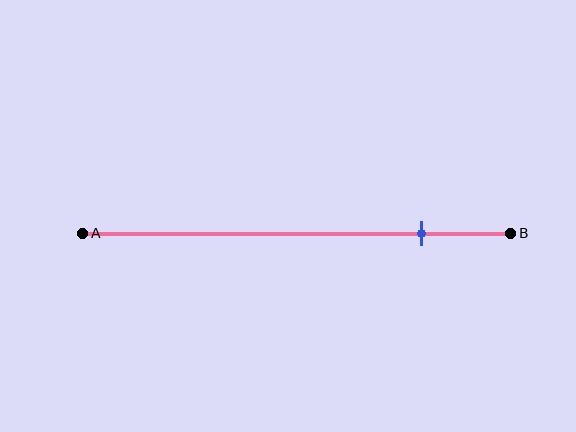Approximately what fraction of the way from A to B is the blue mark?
The blue mark is approximately 80% of the way from A to B.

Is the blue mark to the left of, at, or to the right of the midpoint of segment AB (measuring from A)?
The blue mark is to the right of the midpoint of segment AB.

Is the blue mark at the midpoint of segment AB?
No, the mark is at about 80% from A, not at the 50% midpoint.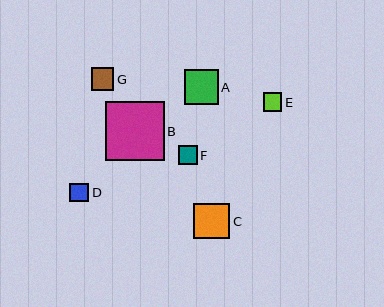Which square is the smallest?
Square E is the smallest with a size of approximately 18 pixels.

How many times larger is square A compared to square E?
Square A is approximately 1.9 times the size of square E.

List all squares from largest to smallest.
From largest to smallest: B, C, A, G, D, F, E.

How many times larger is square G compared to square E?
Square G is approximately 1.2 times the size of square E.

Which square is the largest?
Square B is the largest with a size of approximately 59 pixels.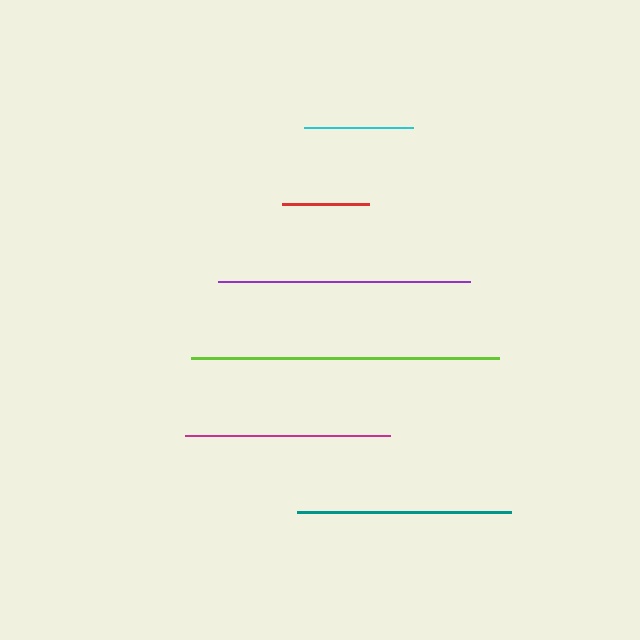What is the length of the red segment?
The red segment is approximately 86 pixels long.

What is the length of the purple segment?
The purple segment is approximately 252 pixels long.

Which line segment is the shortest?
The red line is the shortest at approximately 86 pixels.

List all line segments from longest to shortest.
From longest to shortest: lime, purple, teal, magenta, cyan, red.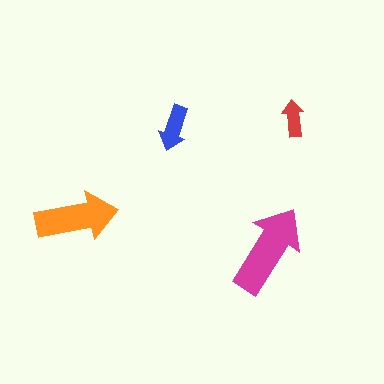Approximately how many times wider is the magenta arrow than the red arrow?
About 2.5 times wider.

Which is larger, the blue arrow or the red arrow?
The blue one.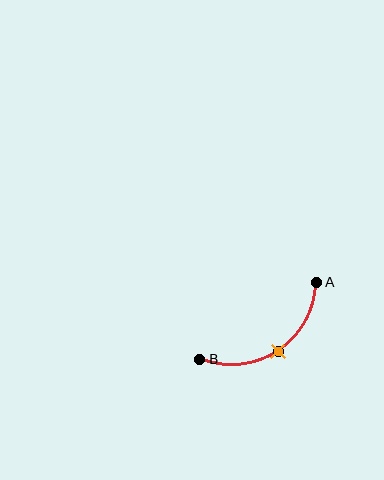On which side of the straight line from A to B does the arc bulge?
The arc bulges below the straight line connecting A and B.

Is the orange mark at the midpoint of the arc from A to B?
Yes. The orange mark lies on the arc at equal arc-length from both A and B — it is the arc midpoint.